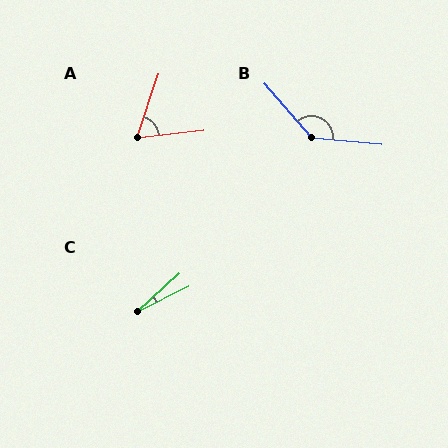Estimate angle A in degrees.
Approximately 65 degrees.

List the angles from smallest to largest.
C (16°), A (65°), B (137°).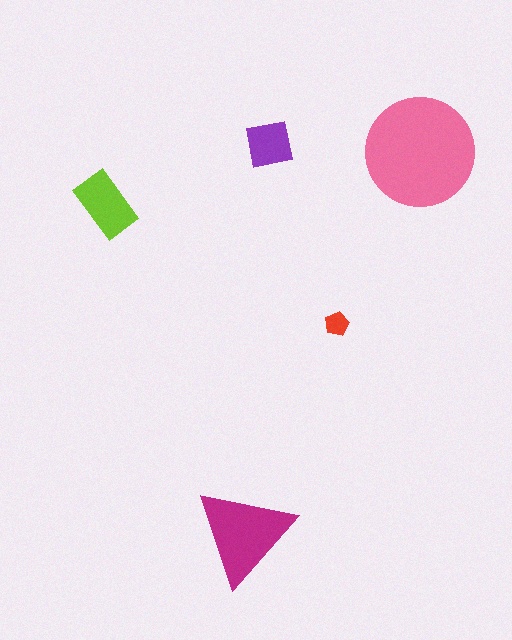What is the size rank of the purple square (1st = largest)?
4th.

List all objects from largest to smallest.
The pink circle, the magenta triangle, the lime rectangle, the purple square, the red pentagon.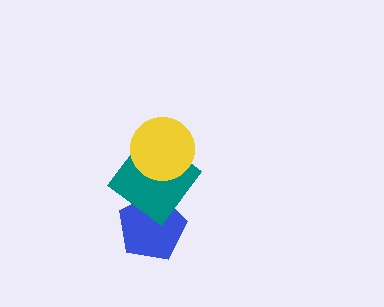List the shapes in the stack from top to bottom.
From top to bottom: the yellow circle, the teal diamond, the blue pentagon.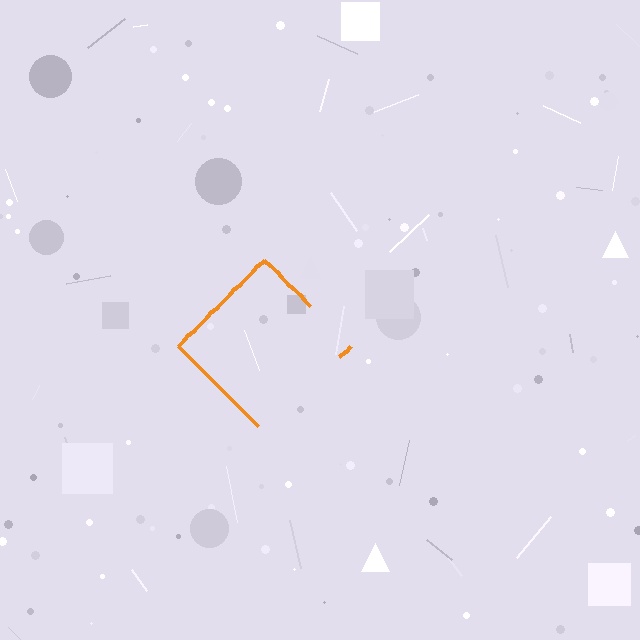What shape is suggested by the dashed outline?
The dashed outline suggests a diamond.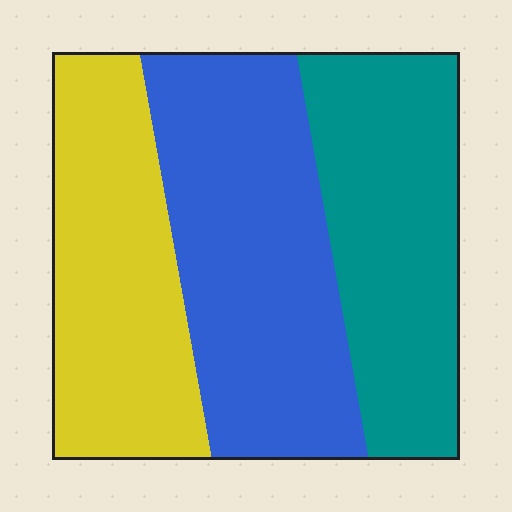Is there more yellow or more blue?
Blue.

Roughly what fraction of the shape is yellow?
Yellow takes up about one third (1/3) of the shape.